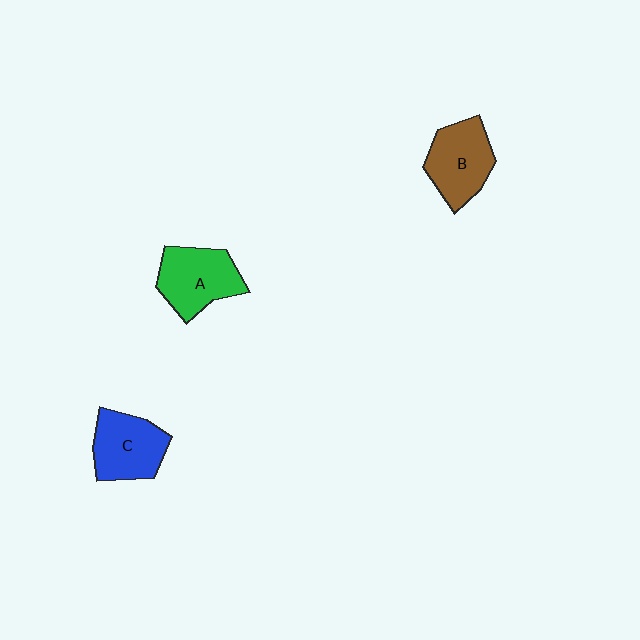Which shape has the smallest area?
Shape C (blue).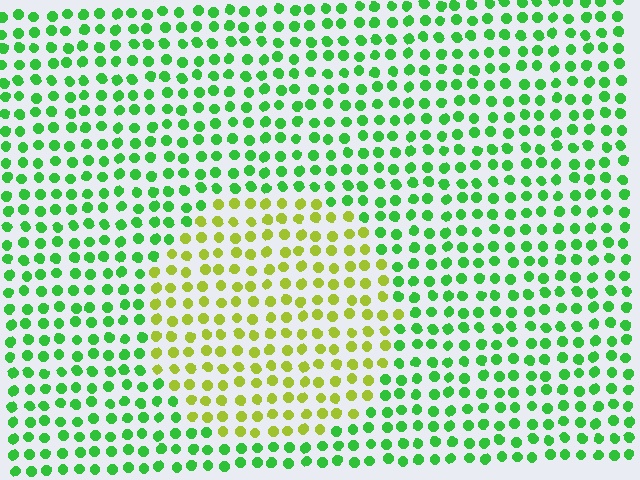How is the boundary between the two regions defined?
The boundary is defined purely by a slight shift in hue (about 49 degrees). Spacing, size, and orientation are identical on both sides.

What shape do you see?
I see a circle.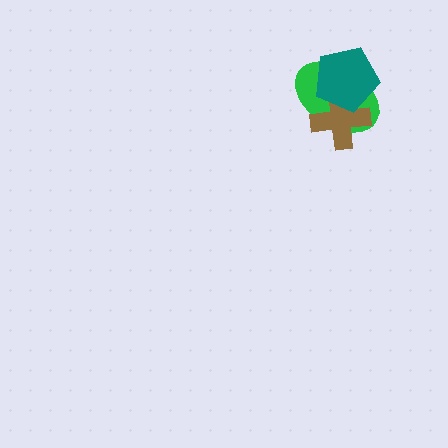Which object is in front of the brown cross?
The teal pentagon is in front of the brown cross.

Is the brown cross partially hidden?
Yes, it is partially covered by another shape.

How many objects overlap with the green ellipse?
2 objects overlap with the green ellipse.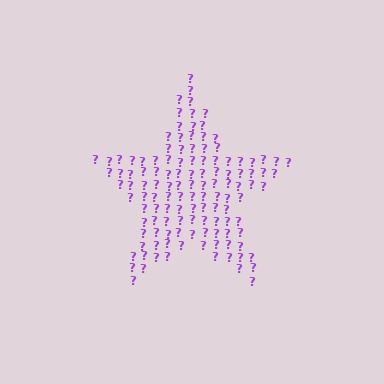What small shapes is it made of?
It is made of small question marks.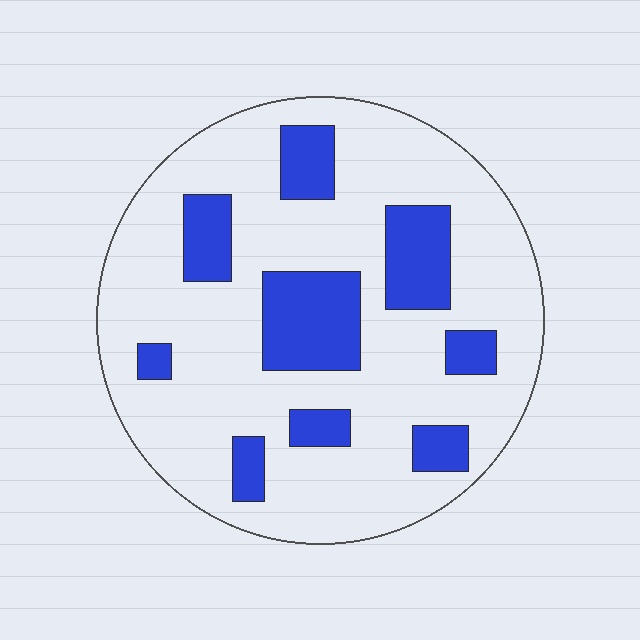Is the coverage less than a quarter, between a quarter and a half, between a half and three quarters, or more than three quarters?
Less than a quarter.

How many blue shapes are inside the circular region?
9.